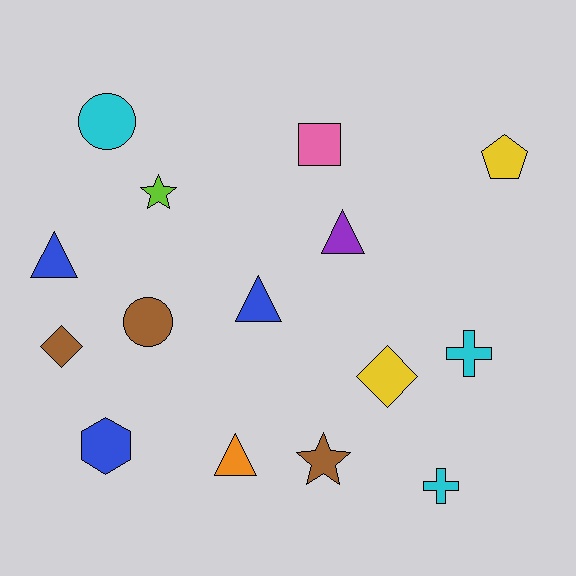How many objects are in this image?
There are 15 objects.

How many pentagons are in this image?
There is 1 pentagon.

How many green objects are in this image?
There are no green objects.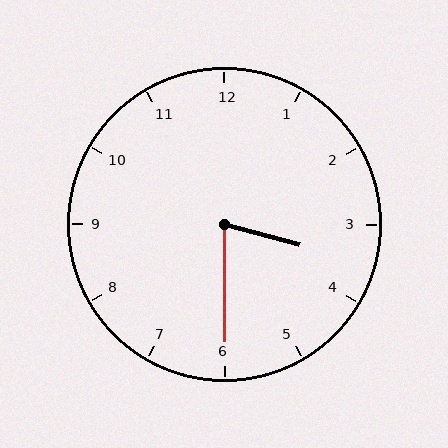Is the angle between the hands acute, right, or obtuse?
It is acute.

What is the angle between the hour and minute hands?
Approximately 75 degrees.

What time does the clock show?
3:30.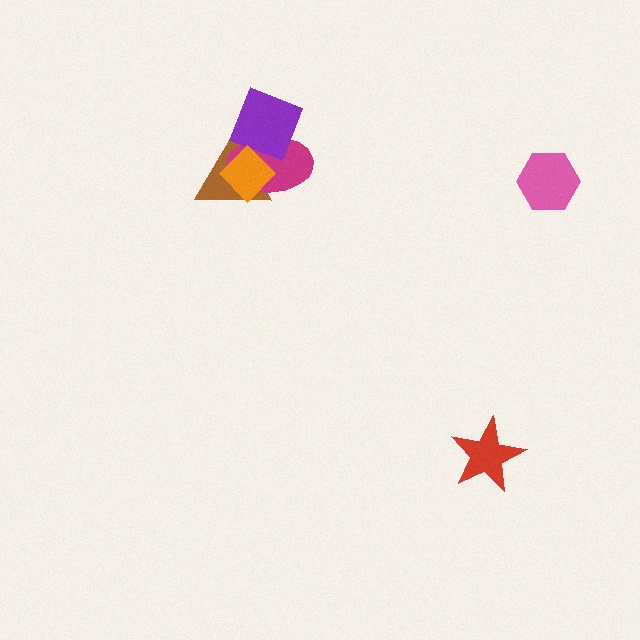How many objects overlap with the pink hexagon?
0 objects overlap with the pink hexagon.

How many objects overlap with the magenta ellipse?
3 objects overlap with the magenta ellipse.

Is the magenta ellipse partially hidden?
Yes, it is partially covered by another shape.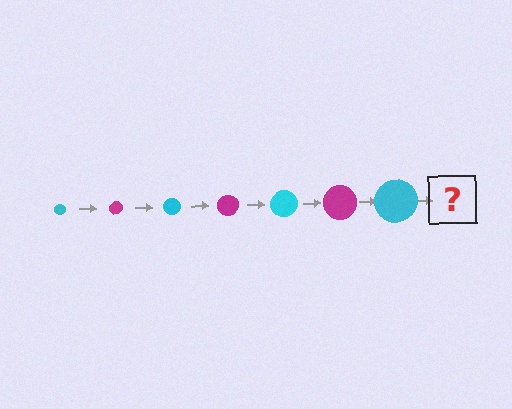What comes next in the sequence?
The next element should be a magenta circle, larger than the previous one.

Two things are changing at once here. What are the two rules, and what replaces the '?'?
The two rules are that the circle grows larger each step and the color cycles through cyan and magenta. The '?' should be a magenta circle, larger than the previous one.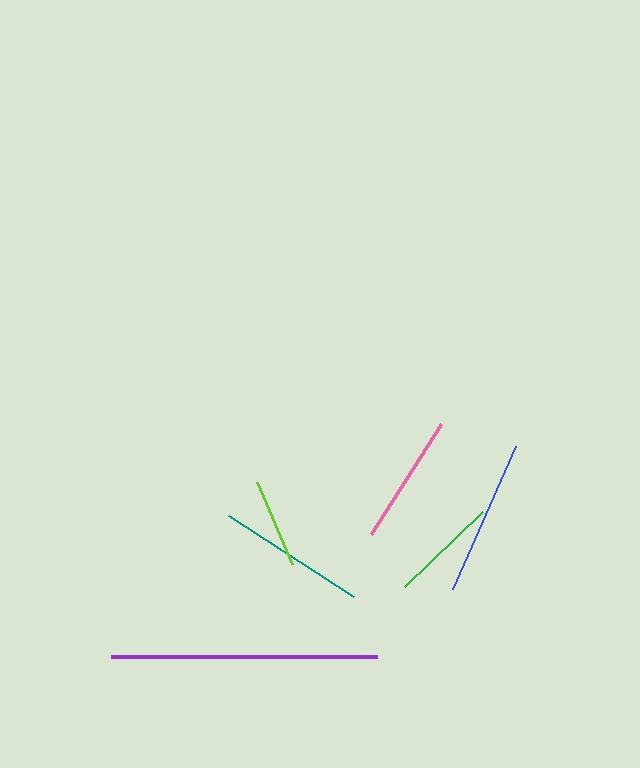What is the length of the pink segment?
The pink segment is approximately 131 pixels long.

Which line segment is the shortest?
The lime line is the shortest at approximately 89 pixels.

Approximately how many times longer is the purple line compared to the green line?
The purple line is approximately 2.5 times the length of the green line.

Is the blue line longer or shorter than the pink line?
The blue line is longer than the pink line.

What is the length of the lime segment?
The lime segment is approximately 89 pixels long.